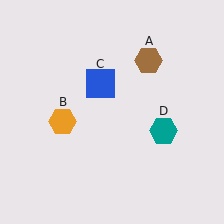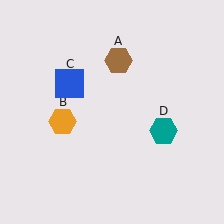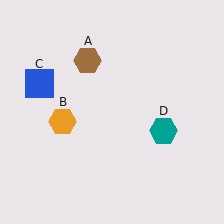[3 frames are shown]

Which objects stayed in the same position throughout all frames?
Orange hexagon (object B) and teal hexagon (object D) remained stationary.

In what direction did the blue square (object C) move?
The blue square (object C) moved left.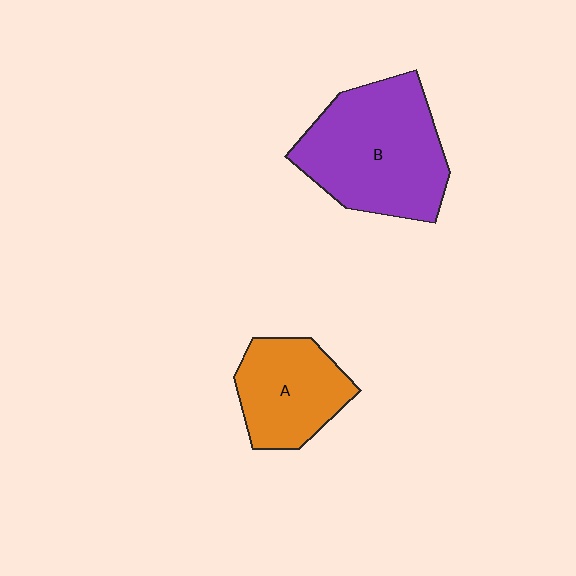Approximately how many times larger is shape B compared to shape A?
Approximately 1.6 times.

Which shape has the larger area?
Shape B (purple).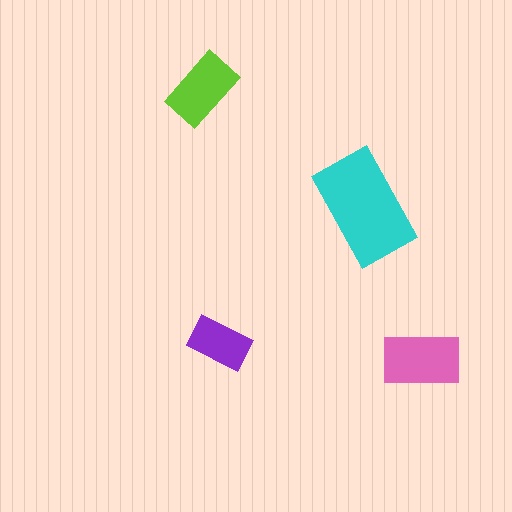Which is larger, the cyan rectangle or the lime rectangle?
The cyan one.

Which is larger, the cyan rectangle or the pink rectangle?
The cyan one.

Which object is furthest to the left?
The lime rectangle is leftmost.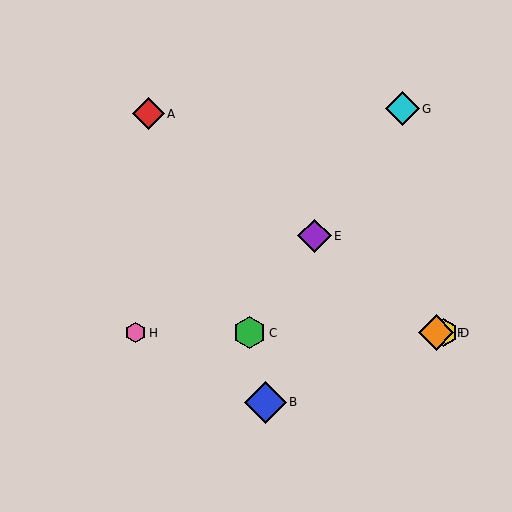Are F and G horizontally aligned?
No, F is at y≈333 and G is at y≈109.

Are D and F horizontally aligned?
Yes, both are at y≈333.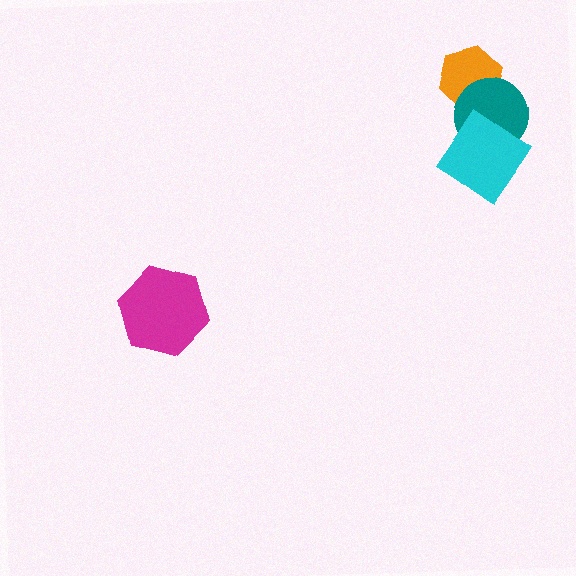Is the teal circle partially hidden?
Yes, it is partially covered by another shape.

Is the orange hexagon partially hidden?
Yes, it is partially covered by another shape.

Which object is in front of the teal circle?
The cyan diamond is in front of the teal circle.